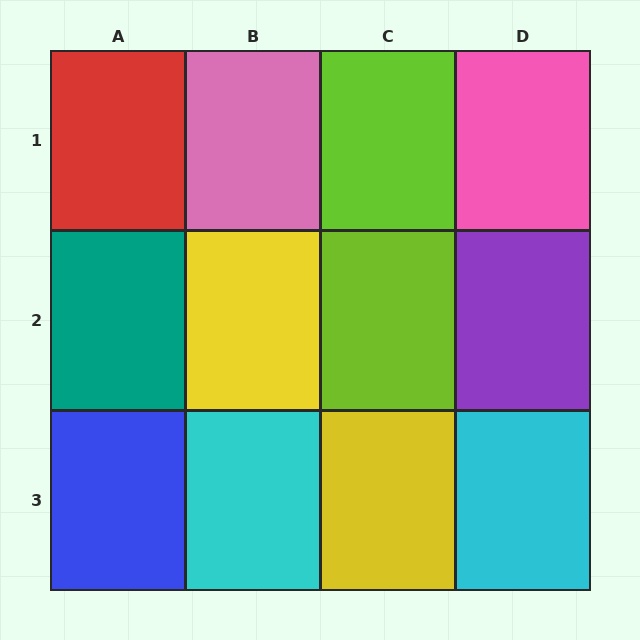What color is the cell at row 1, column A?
Red.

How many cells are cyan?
2 cells are cyan.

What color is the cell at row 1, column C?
Lime.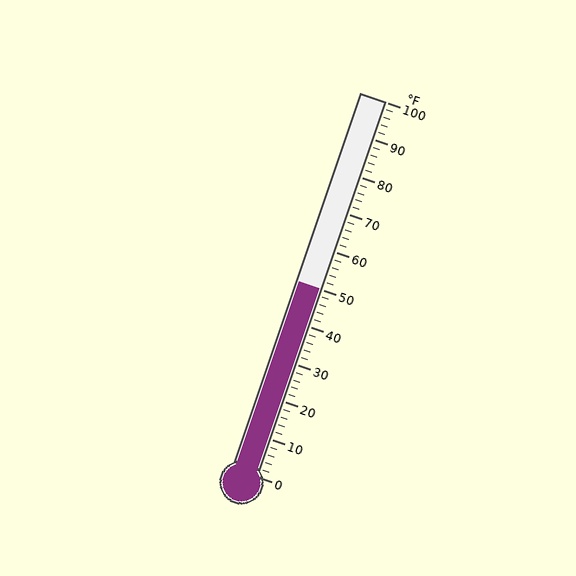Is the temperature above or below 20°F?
The temperature is above 20°F.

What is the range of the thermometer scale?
The thermometer scale ranges from 0°F to 100°F.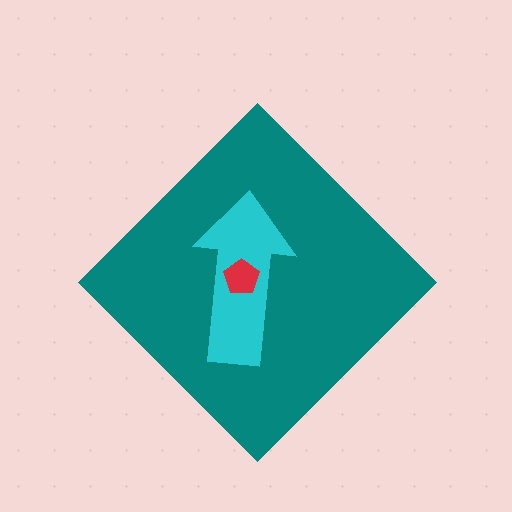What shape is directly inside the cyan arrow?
The red pentagon.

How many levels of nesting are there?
3.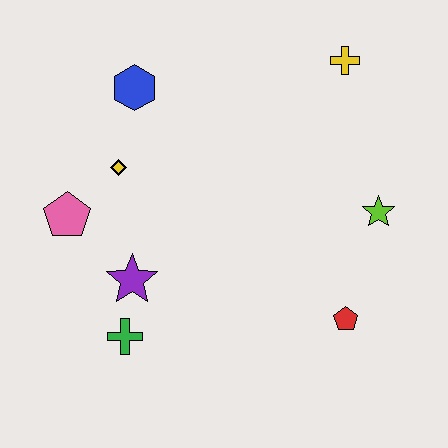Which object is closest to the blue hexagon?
The yellow diamond is closest to the blue hexagon.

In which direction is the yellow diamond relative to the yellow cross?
The yellow diamond is to the left of the yellow cross.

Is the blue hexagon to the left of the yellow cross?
Yes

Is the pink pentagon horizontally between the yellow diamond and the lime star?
No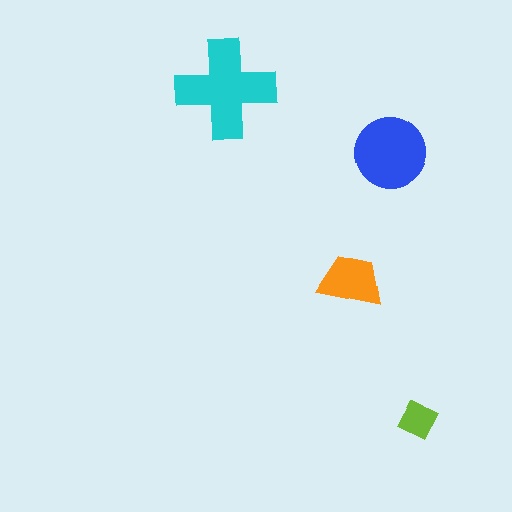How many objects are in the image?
There are 4 objects in the image.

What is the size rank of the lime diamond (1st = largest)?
4th.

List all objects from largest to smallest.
The cyan cross, the blue circle, the orange trapezoid, the lime diamond.